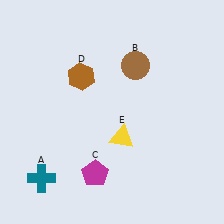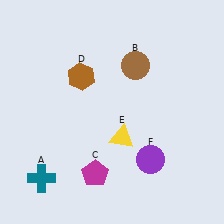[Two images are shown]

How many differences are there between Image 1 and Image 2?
There is 1 difference between the two images.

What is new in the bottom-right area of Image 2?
A purple circle (F) was added in the bottom-right area of Image 2.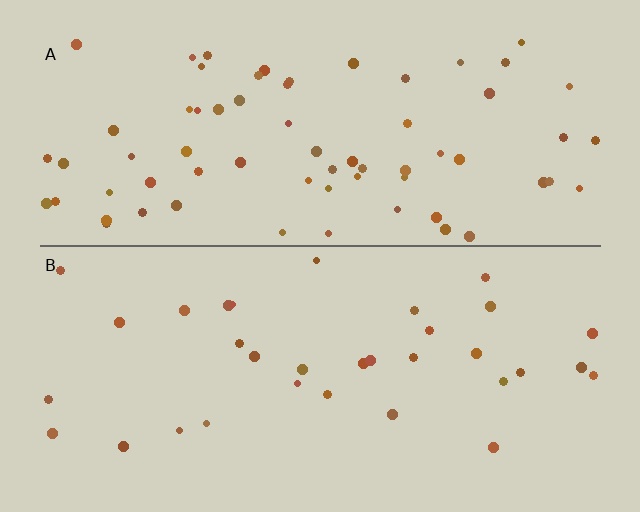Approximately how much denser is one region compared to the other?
Approximately 2.1× — region A over region B.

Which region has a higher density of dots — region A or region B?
A (the top).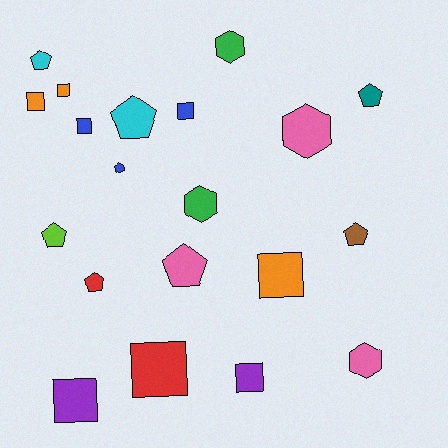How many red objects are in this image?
There are 2 red objects.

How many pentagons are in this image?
There are 7 pentagons.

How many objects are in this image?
There are 20 objects.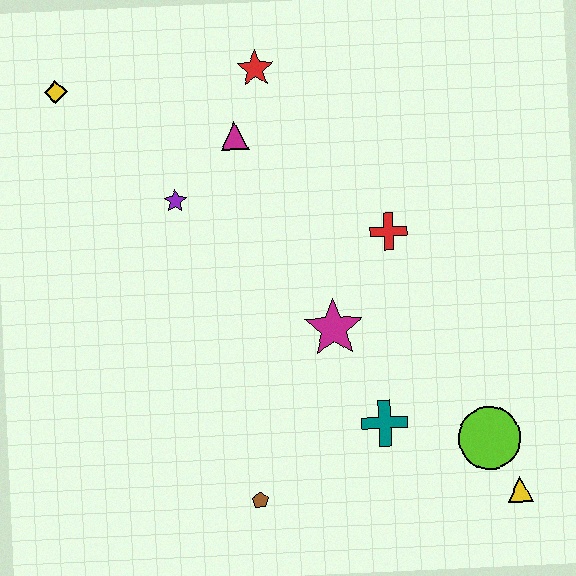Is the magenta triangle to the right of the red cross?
No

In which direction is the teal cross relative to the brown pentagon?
The teal cross is to the right of the brown pentagon.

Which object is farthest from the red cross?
The yellow diamond is farthest from the red cross.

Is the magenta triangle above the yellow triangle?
Yes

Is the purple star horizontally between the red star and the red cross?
No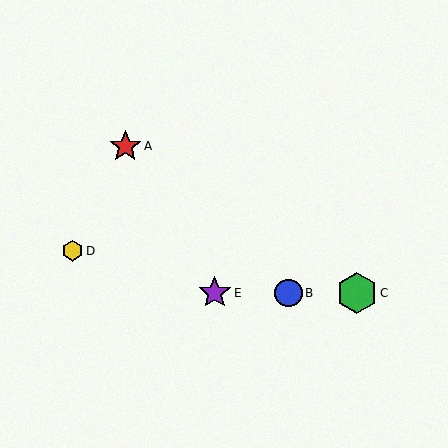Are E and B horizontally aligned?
Yes, both are at y≈293.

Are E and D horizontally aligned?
No, E is at y≈293 and D is at y≈251.